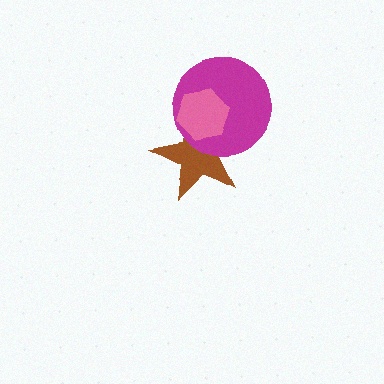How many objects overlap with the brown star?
2 objects overlap with the brown star.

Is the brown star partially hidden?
Yes, it is partially covered by another shape.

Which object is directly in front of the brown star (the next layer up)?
The magenta circle is directly in front of the brown star.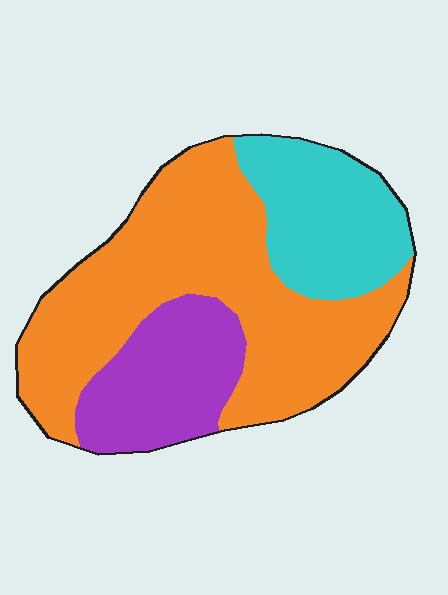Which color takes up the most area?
Orange, at roughly 55%.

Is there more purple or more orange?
Orange.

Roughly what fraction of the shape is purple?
Purple takes up between a sixth and a third of the shape.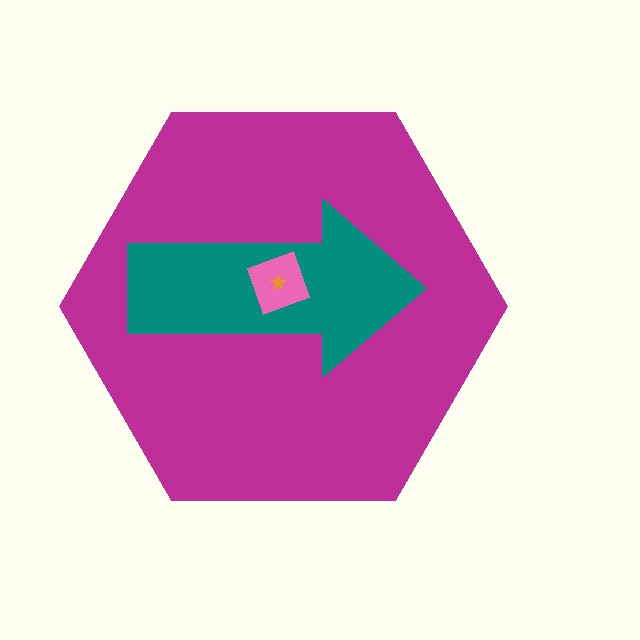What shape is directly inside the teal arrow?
The pink diamond.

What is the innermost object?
The orange star.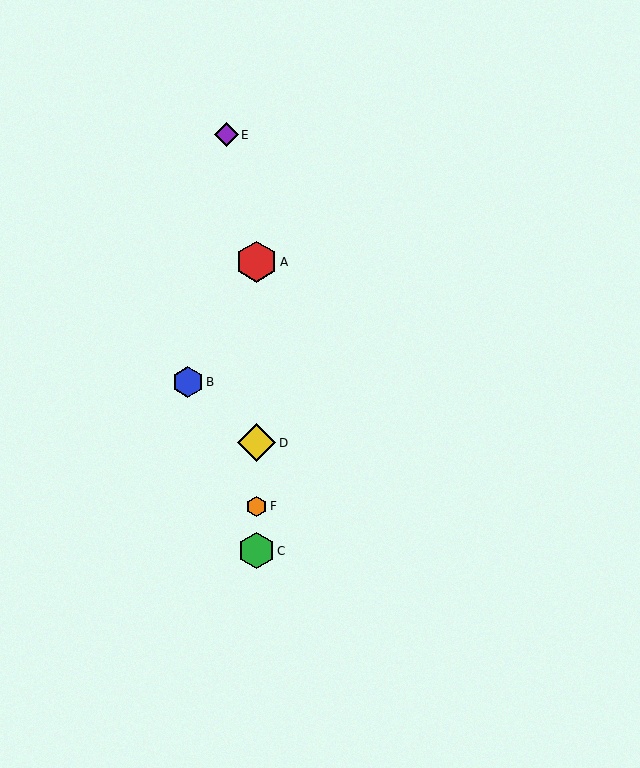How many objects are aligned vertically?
4 objects (A, C, D, F) are aligned vertically.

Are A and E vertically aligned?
No, A is at x≈257 and E is at x≈226.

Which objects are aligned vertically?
Objects A, C, D, F are aligned vertically.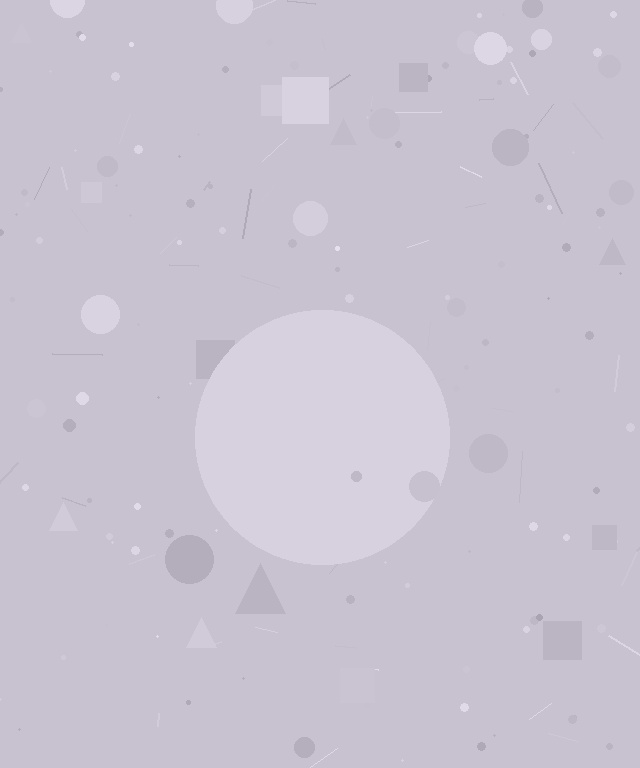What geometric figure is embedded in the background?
A circle is embedded in the background.